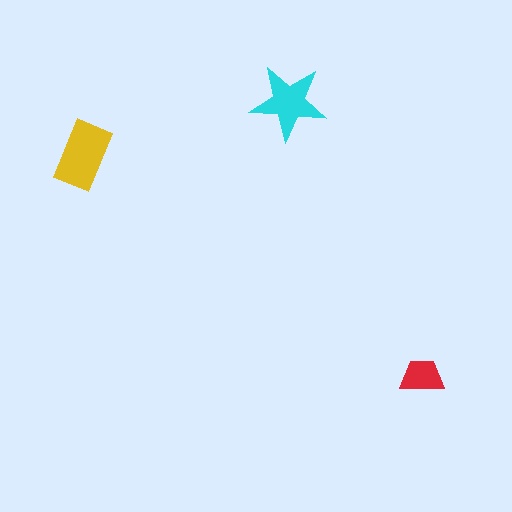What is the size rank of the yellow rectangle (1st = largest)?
1st.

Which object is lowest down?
The red trapezoid is bottommost.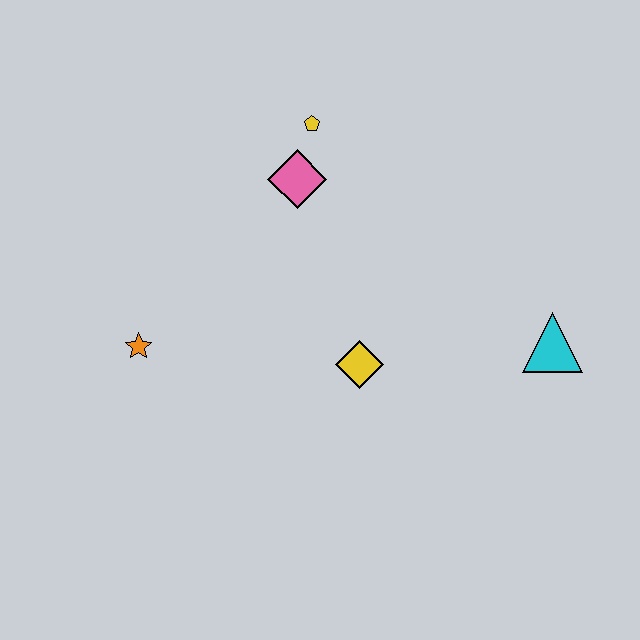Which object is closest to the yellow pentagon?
The pink diamond is closest to the yellow pentagon.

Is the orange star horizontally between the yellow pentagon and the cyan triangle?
No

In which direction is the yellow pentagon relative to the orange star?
The yellow pentagon is above the orange star.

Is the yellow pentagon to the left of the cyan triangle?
Yes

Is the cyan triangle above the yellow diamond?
Yes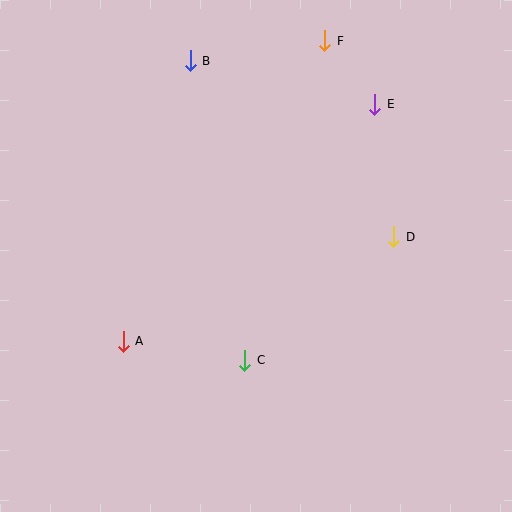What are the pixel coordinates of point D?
Point D is at (394, 237).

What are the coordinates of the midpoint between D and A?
The midpoint between D and A is at (258, 289).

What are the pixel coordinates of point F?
Point F is at (325, 41).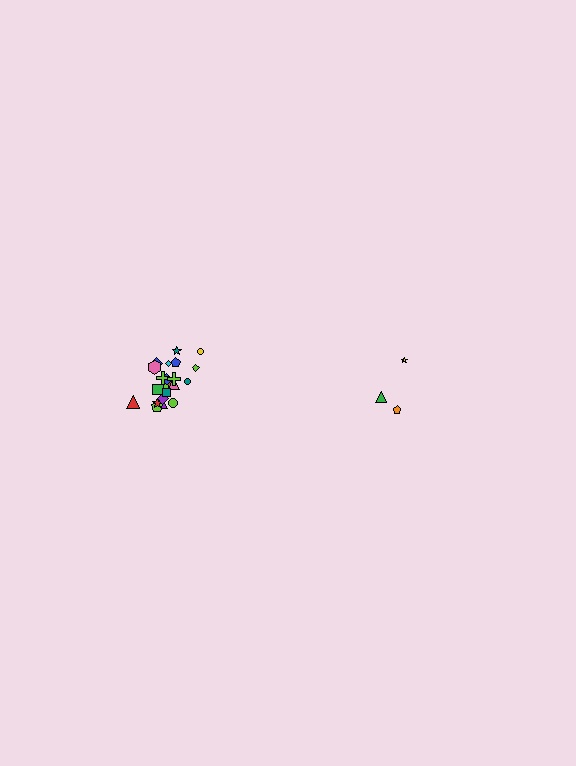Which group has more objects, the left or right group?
The left group.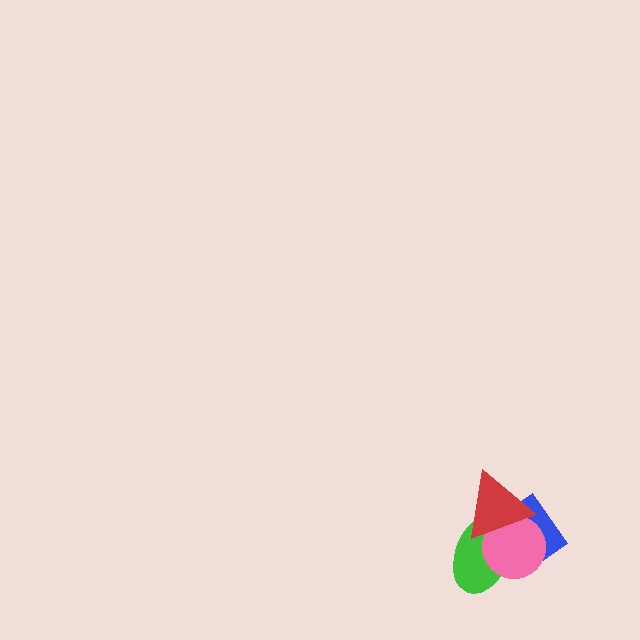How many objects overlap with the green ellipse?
3 objects overlap with the green ellipse.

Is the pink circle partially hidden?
Yes, it is partially covered by another shape.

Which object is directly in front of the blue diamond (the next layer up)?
The green ellipse is directly in front of the blue diamond.